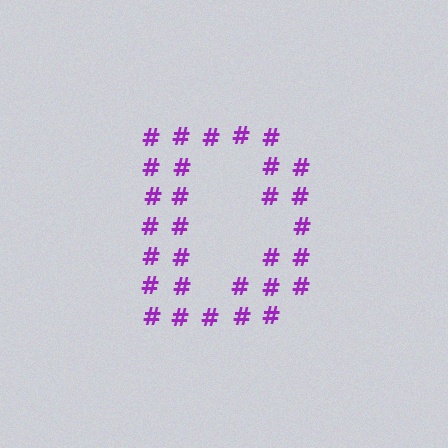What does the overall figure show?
The overall figure shows the letter D.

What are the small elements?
The small elements are hash symbols.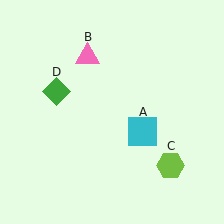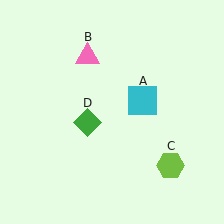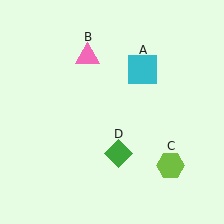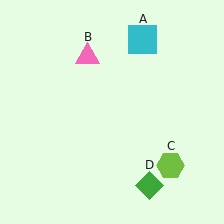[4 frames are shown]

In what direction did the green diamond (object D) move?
The green diamond (object D) moved down and to the right.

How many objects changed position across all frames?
2 objects changed position: cyan square (object A), green diamond (object D).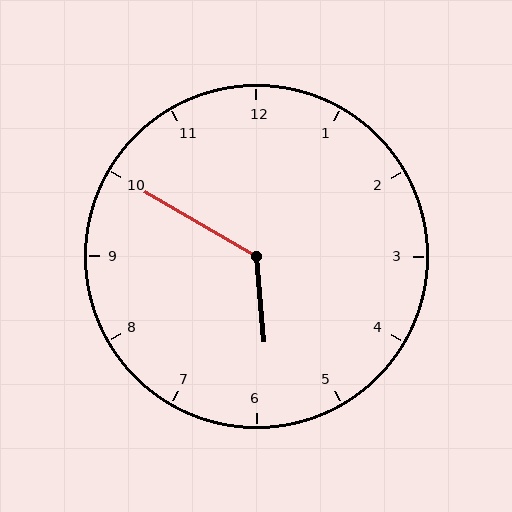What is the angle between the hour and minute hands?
Approximately 125 degrees.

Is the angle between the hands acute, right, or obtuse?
It is obtuse.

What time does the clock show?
5:50.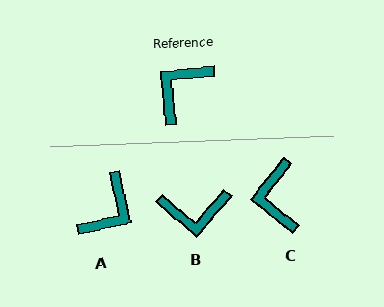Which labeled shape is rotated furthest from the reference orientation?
A, about 173 degrees away.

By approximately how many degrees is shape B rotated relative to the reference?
Approximately 134 degrees counter-clockwise.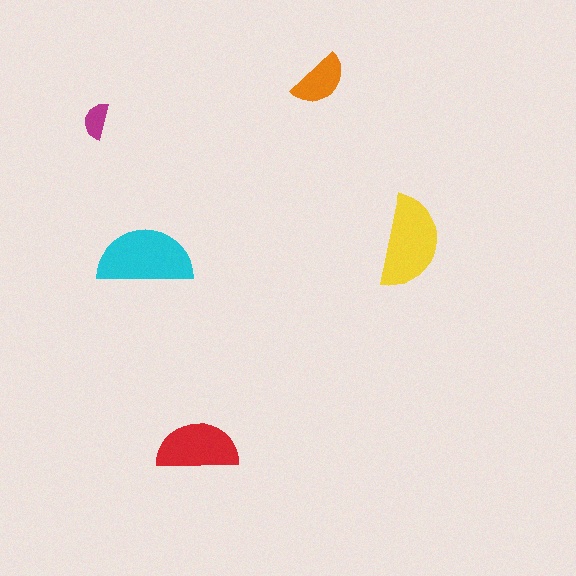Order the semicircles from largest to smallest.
the cyan one, the yellow one, the red one, the orange one, the magenta one.